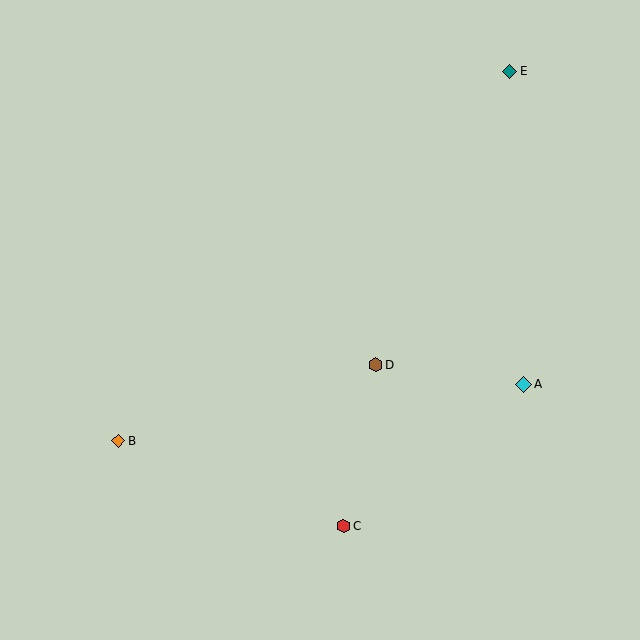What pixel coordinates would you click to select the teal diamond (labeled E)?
Click at (509, 71) to select the teal diamond E.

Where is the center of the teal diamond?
The center of the teal diamond is at (509, 71).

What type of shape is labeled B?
Shape B is an orange diamond.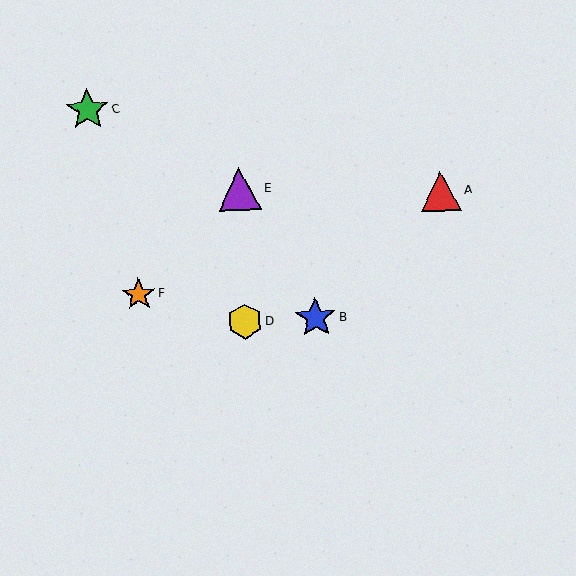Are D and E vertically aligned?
Yes, both are at x≈245.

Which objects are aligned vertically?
Objects D, E are aligned vertically.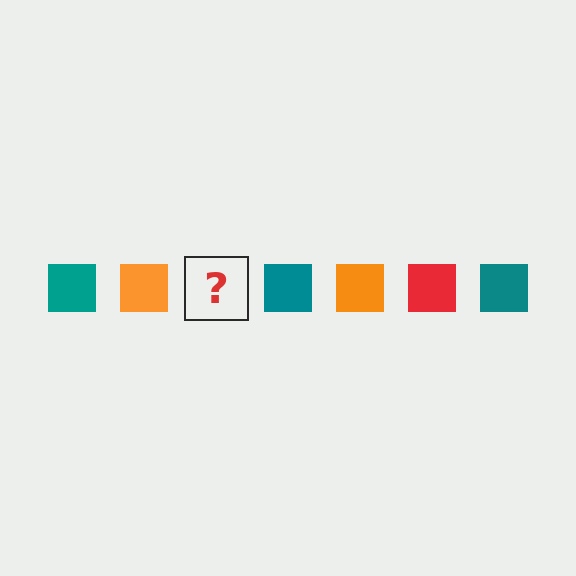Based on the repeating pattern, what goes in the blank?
The blank should be a red square.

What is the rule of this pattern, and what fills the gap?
The rule is that the pattern cycles through teal, orange, red squares. The gap should be filled with a red square.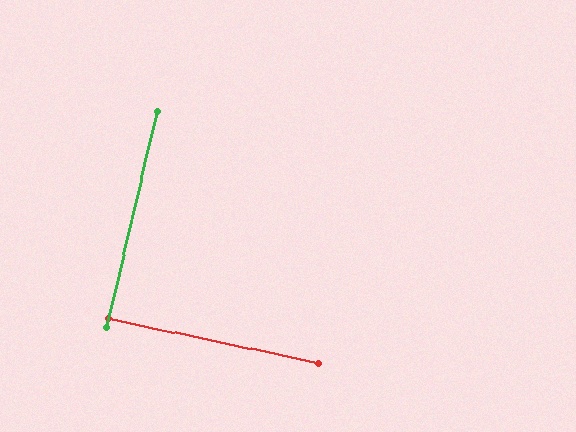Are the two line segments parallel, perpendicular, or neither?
Perpendicular — they meet at approximately 89°.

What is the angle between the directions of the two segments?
Approximately 89 degrees.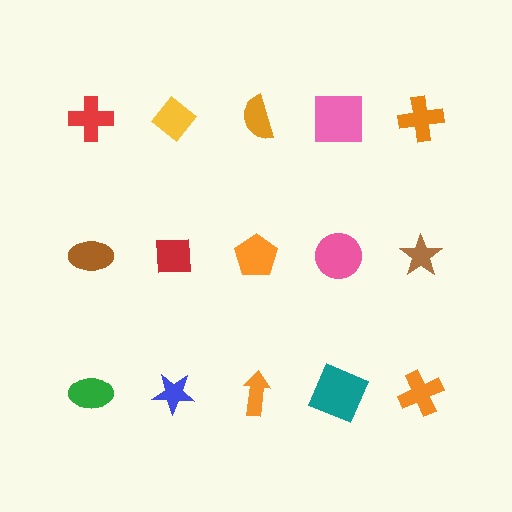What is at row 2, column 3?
An orange pentagon.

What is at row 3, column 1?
A green ellipse.